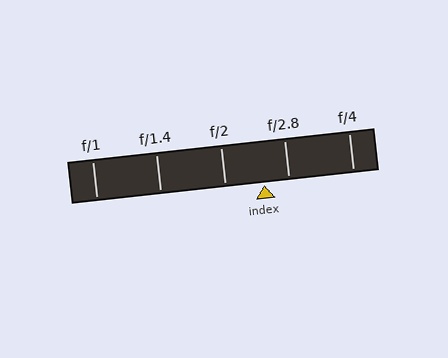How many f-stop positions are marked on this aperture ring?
There are 5 f-stop positions marked.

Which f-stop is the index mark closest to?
The index mark is closest to f/2.8.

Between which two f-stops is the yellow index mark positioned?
The index mark is between f/2 and f/2.8.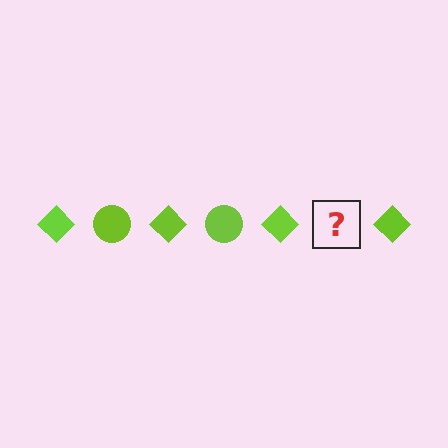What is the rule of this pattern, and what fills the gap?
The rule is that the pattern cycles through diamond, circle shapes in lime. The gap should be filled with a lime circle.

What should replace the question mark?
The question mark should be replaced with a lime circle.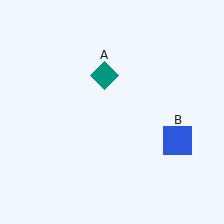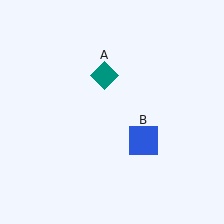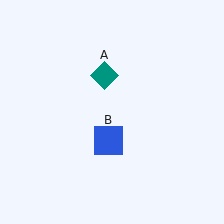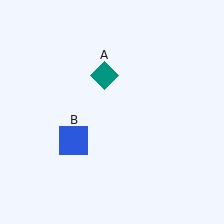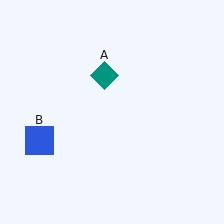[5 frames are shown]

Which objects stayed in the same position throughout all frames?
Teal diamond (object A) remained stationary.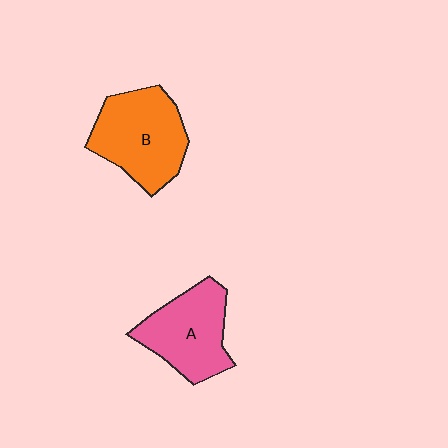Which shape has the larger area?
Shape B (orange).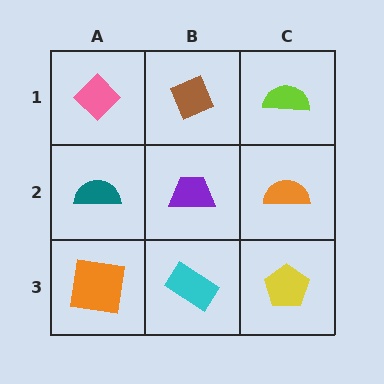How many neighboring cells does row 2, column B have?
4.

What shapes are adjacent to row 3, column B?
A purple trapezoid (row 2, column B), an orange square (row 3, column A), a yellow pentagon (row 3, column C).